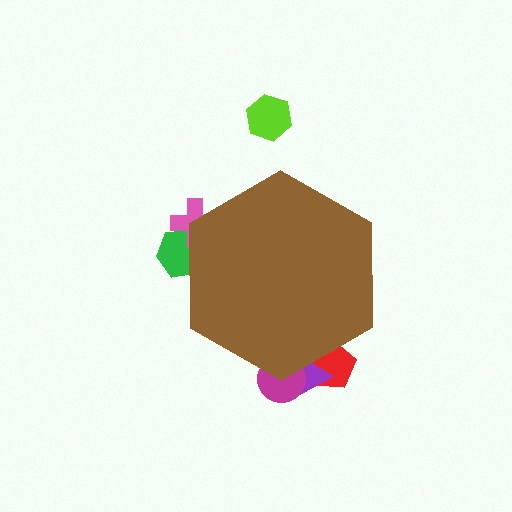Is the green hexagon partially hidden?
Yes, the green hexagon is partially hidden behind the brown hexagon.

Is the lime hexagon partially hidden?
No, the lime hexagon is fully visible.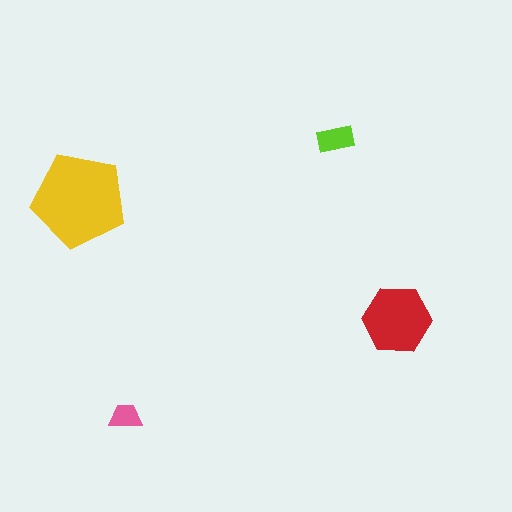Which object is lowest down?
The pink trapezoid is bottommost.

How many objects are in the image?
There are 4 objects in the image.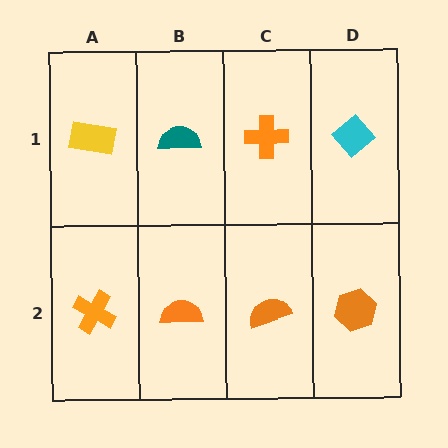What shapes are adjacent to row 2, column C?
An orange cross (row 1, column C), an orange semicircle (row 2, column B), an orange hexagon (row 2, column D).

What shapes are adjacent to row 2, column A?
A yellow rectangle (row 1, column A), an orange semicircle (row 2, column B).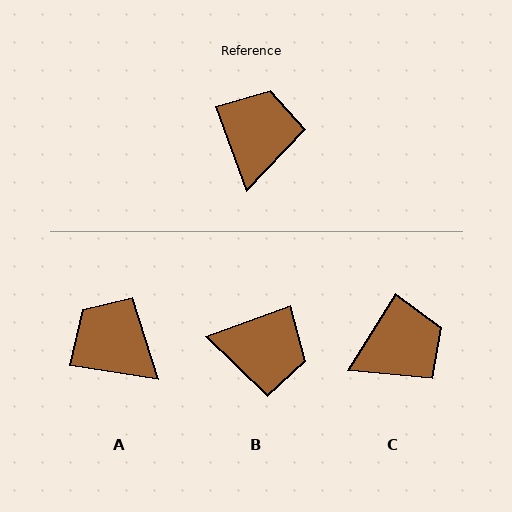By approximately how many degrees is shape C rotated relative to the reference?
Approximately 52 degrees clockwise.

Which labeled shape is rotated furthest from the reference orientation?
B, about 90 degrees away.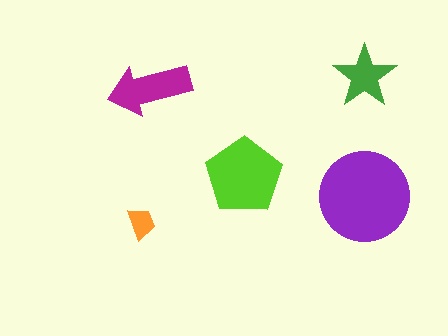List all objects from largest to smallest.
The purple circle, the lime pentagon, the magenta arrow, the green star, the orange trapezoid.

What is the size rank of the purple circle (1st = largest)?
1st.